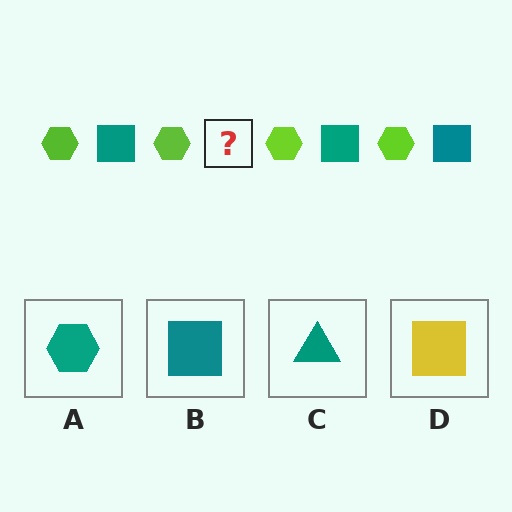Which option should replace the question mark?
Option B.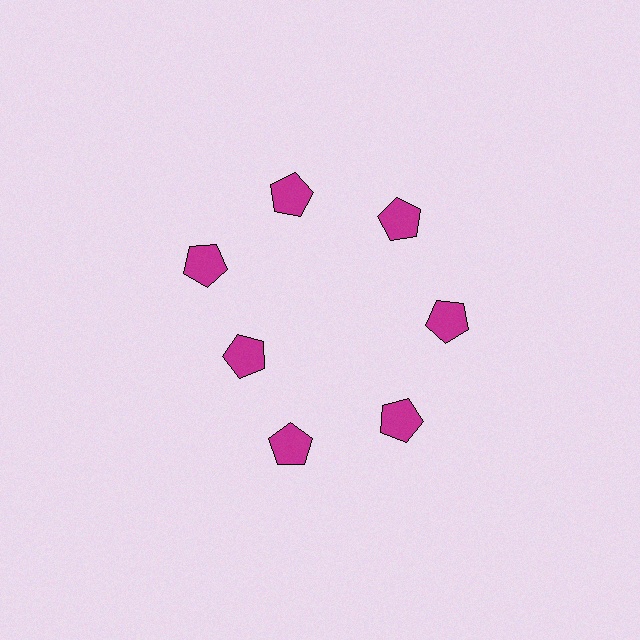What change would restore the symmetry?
The symmetry would be restored by moving it outward, back onto the ring so that all 7 pentagons sit at equal angles and equal distance from the center.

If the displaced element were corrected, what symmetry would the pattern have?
It would have 7-fold rotational symmetry — the pattern would map onto itself every 51 degrees.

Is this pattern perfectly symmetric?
No. The 7 magenta pentagons are arranged in a ring, but one element near the 8 o'clock position is pulled inward toward the center, breaking the 7-fold rotational symmetry.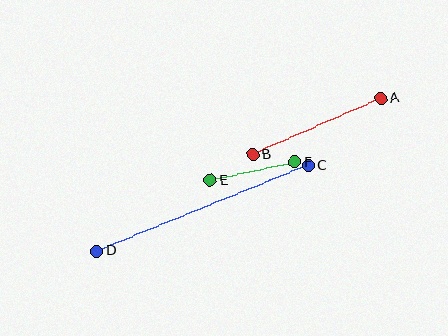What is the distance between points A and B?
The distance is approximately 140 pixels.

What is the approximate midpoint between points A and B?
The midpoint is at approximately (317, 126) pixels.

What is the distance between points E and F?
The distance is approximately 86 pixels.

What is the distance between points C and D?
The distance is approximately 228 pixels.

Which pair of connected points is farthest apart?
Points C and D are farthest apart.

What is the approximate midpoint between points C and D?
The midpoint is at approximately (202, 208) pixels.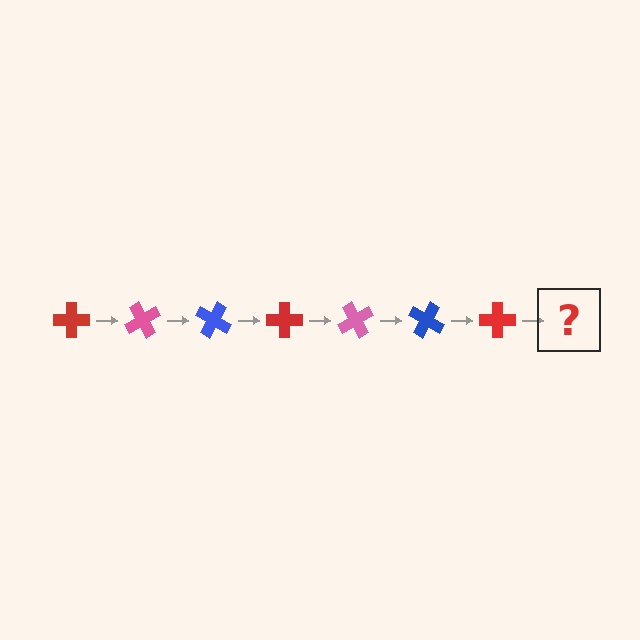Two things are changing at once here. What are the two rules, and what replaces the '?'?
The two rules are that it rotates 60 degrees each step and the color cycles through red, pink, and blue. The '?' should be a pink cross, rotated 420 degrees from the start.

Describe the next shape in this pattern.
It should be a pink cross, rotated 420 degrees from the start.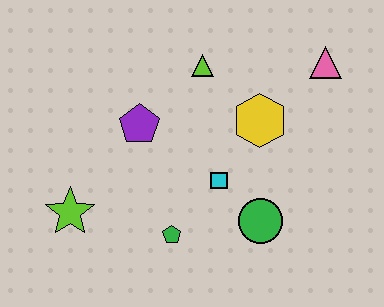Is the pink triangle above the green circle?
Yes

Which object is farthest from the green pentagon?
The pink triangle is farthest from the green pentagon.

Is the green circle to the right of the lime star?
Yes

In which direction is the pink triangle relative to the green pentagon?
The pink triangle is above the green pentagon.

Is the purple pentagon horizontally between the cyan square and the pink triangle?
No